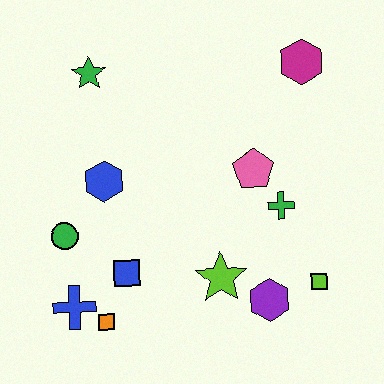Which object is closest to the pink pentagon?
The green cross is closest to the pink pentagon.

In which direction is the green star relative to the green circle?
The green star is above the green circle.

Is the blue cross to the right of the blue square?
No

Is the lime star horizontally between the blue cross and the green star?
No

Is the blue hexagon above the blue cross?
Yes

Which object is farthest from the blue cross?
The magenta hexagon is farthest from the blue cross.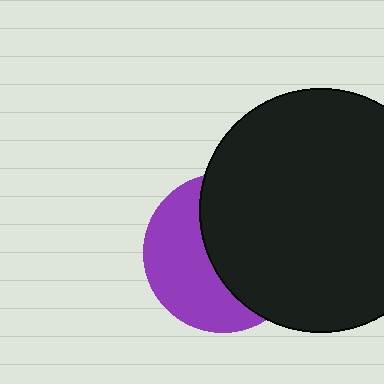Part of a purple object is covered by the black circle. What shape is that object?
It is a circle.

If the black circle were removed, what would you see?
You would see the complete purple circle.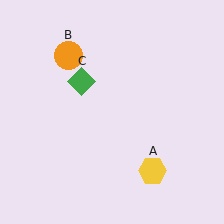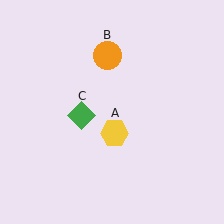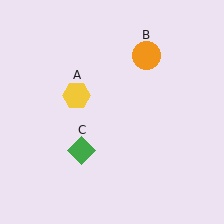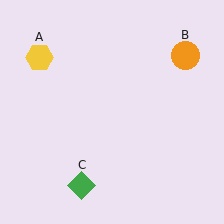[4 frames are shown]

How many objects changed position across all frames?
3 objects changed position: yellow hexagon (object A), orange circle (object B), green diamond (object C).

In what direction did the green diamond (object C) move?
The green diamond (object C) moved down.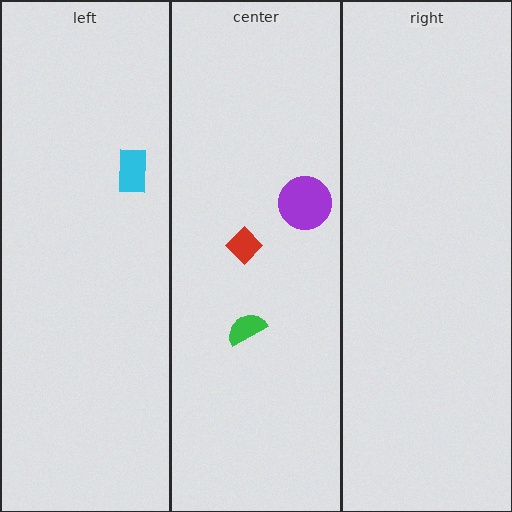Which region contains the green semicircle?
The center region.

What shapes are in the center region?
The red diamond, the green semicircle, the purple circle.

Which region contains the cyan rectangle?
The left region.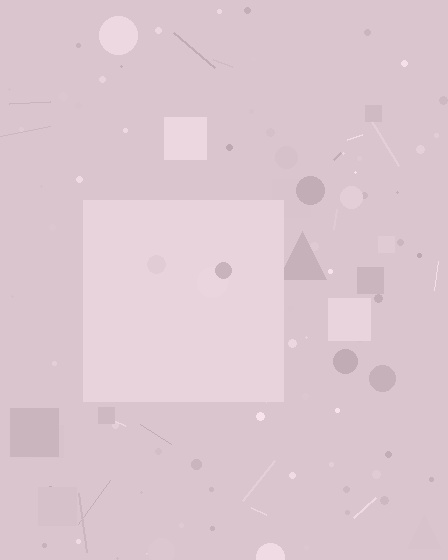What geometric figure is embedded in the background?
A square is embedded in the background.